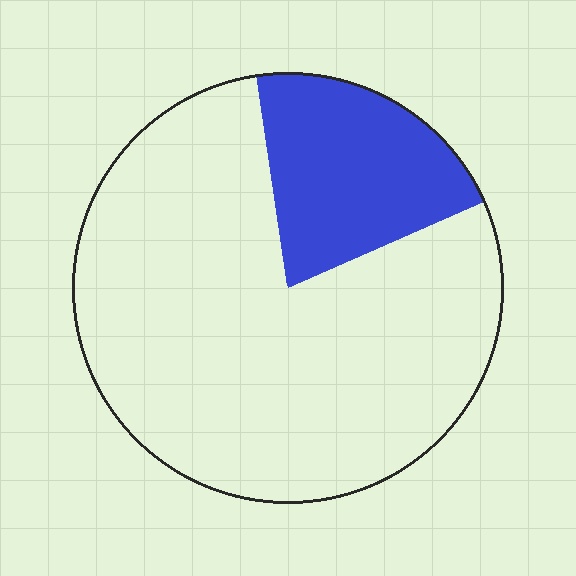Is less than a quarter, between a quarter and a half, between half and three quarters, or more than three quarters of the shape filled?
Less than a quarter.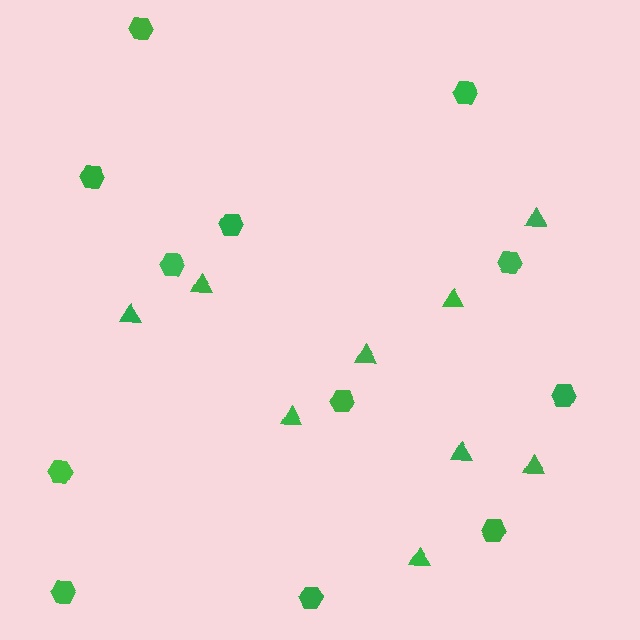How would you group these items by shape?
There are 2 groups: one group of triangles (9) and one group of hexagons (12).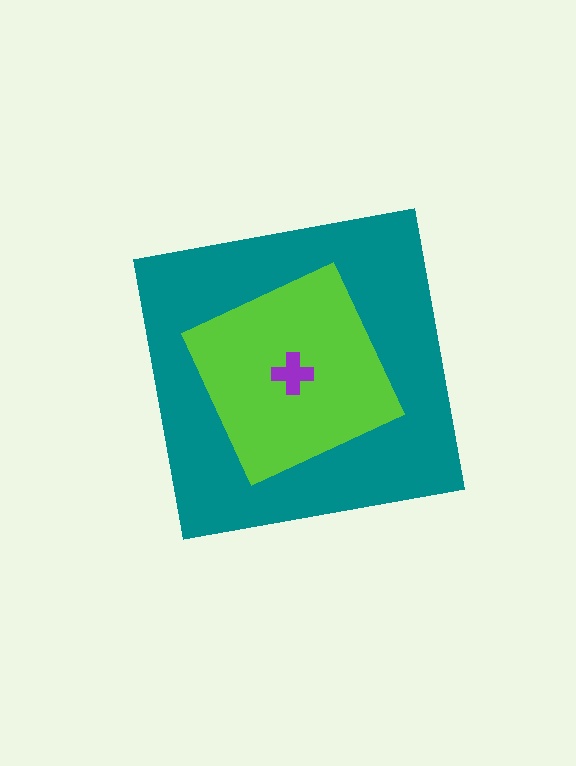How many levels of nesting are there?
3.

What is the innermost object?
The purple cross.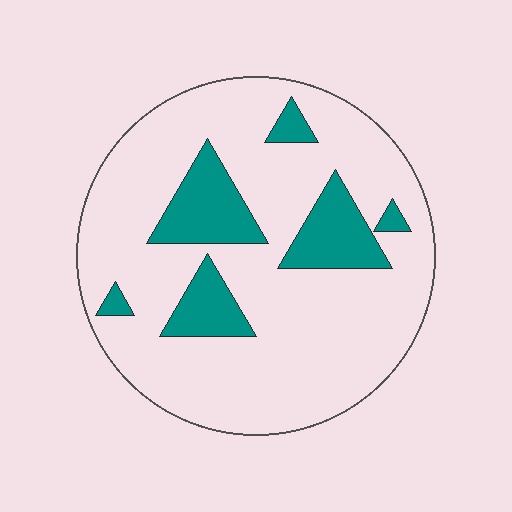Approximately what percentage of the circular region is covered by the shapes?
Approximately 20%.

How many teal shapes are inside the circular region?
6.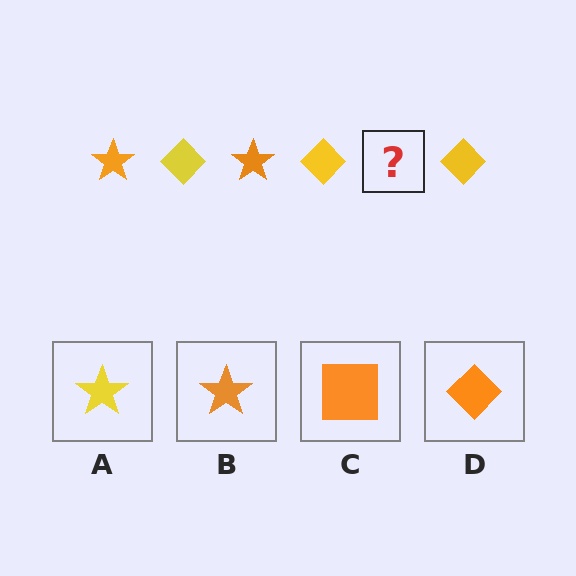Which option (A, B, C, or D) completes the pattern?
B.